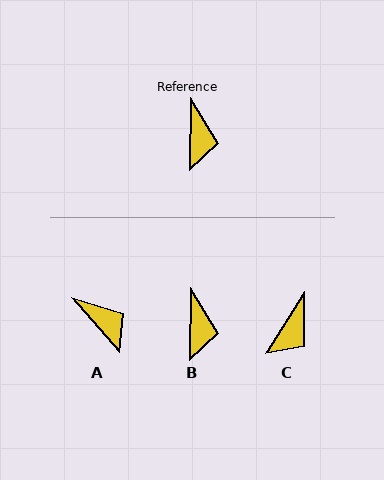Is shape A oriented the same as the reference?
No, it is off by about 42 degrees.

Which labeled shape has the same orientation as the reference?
B.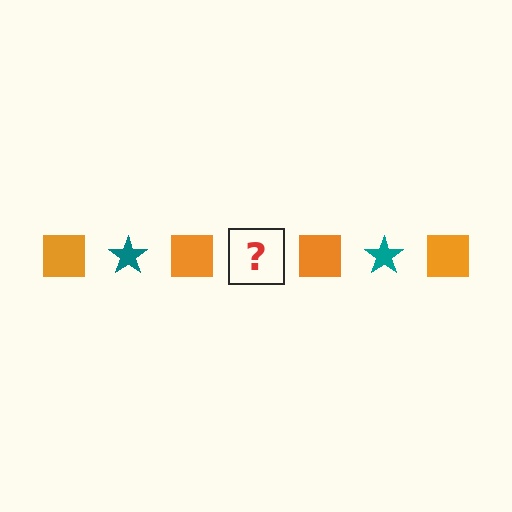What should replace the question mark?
The question mark should be replaced with a teal star.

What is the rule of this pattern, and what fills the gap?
The rule is that the pattern alternates between orange square and teal star. The gap should be filled with a teal star.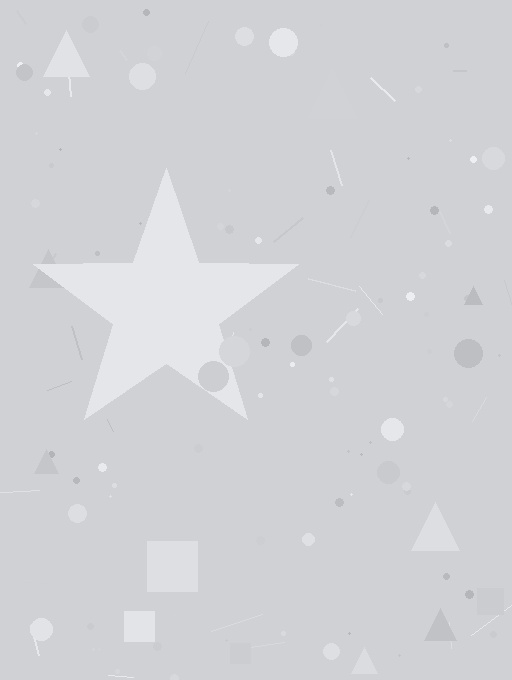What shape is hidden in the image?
A star is hidden in the image.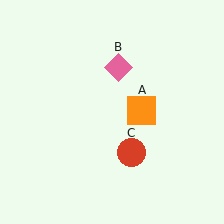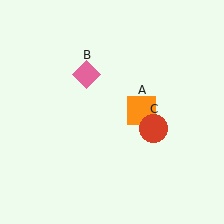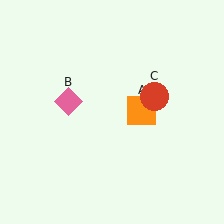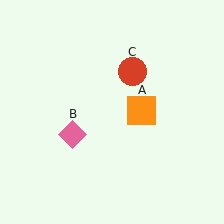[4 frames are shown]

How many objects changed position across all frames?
2 objects changed position: pink diamond (object B), red circle (object C).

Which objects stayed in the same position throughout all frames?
Orange square (object A) remained stationary.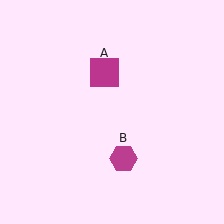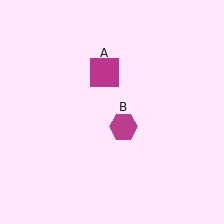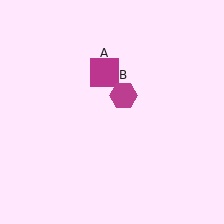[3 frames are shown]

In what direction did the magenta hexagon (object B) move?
The magenta hexagon (object B) moved up.